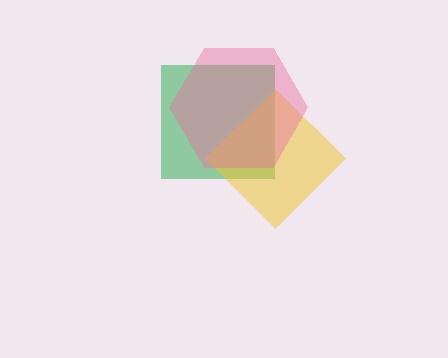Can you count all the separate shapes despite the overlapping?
Yes, there are 3 separate shapes.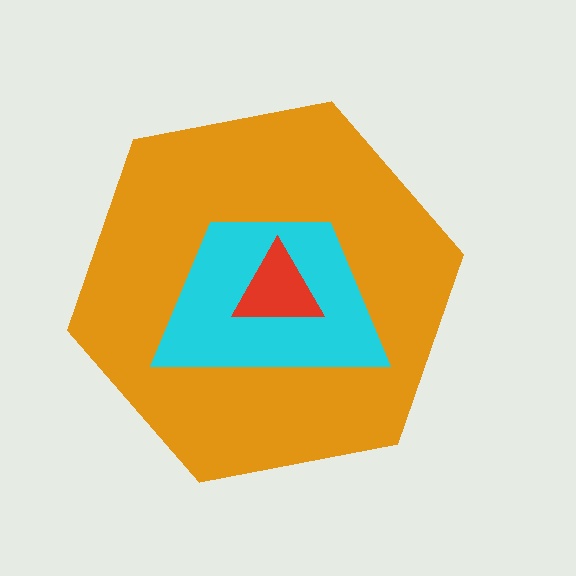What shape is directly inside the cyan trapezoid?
The red triangle.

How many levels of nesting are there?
3.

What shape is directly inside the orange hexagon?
The cyan trapezoid.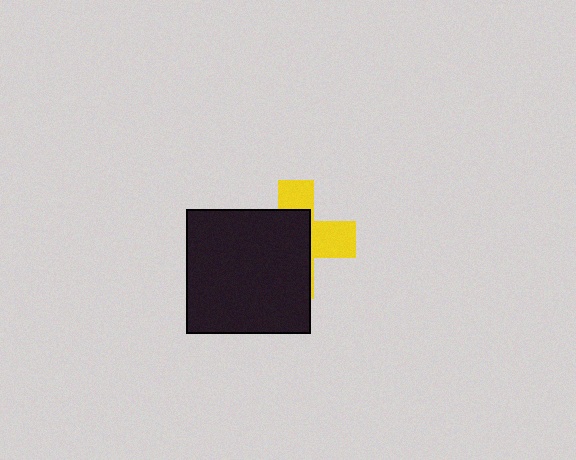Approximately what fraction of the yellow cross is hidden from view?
Roughly 62% of the yellow cross is hidden behind the black square.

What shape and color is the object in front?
The object in front is a black square.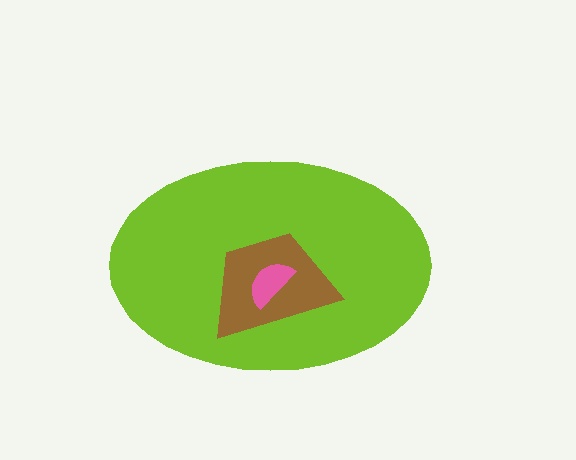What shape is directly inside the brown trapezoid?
The pink semicircle.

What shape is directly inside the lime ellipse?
The brown trapezoid.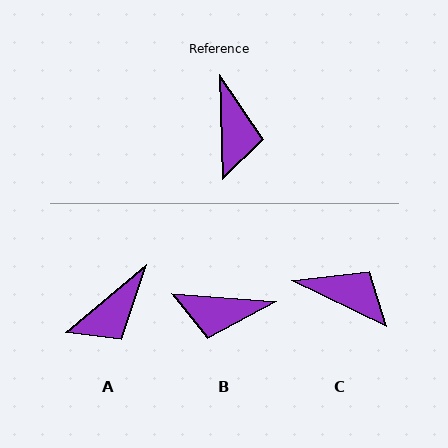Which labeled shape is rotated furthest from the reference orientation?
B, about 96 degrees away.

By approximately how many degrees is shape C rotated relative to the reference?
Approximately 62 degrees counter-clockwise.